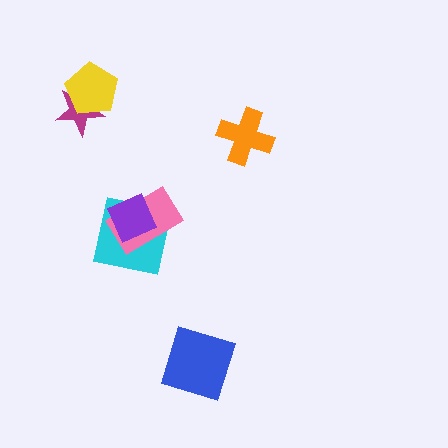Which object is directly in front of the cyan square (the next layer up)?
The pink rectangle is directly in front of the cyan square.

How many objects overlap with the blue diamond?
0 objects overlap with the blue diamond.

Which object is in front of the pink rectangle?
The purple diamond is in front of the pink rectangle.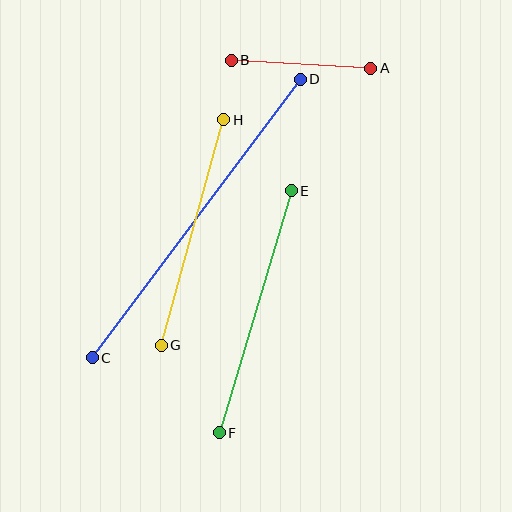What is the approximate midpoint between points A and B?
The midpoint is at approximately (301, 64) pixels.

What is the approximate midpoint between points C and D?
The midpoint is at approximately (196, 218) pixels.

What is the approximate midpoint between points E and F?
The midpoint is at approximately (255, 312) pixels.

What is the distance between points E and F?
The distance is approximately 253 pixels.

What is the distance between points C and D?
The distance is approximately 347 pixels.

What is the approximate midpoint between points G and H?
The midpoint is at approximately (192, 233) pixels.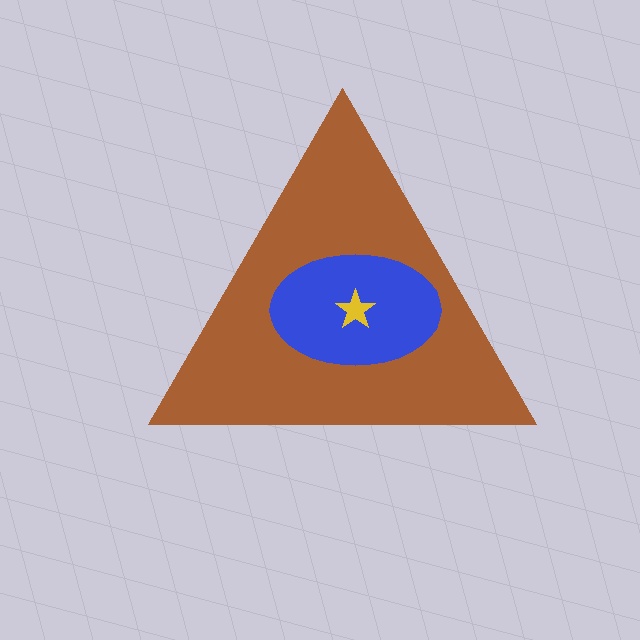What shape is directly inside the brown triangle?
The blue ellipse.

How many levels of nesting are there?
3.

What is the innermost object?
The yellow star.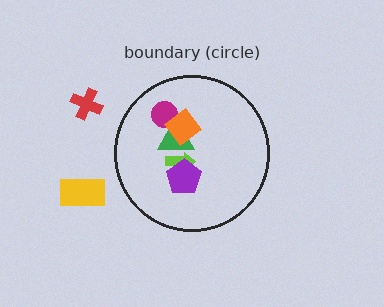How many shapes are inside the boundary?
5 inside, 2 outside.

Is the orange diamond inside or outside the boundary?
Inside.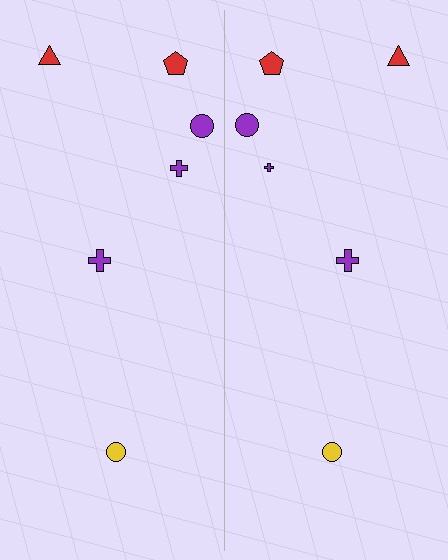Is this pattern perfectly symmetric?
No, the pattern is not perfectly symmetric. The purple cross on the right side has a different size than its mirror counterpart.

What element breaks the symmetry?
The purple cross on the right side has a different size than its mirror counterpart.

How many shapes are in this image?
There are 12 shapes in this image.